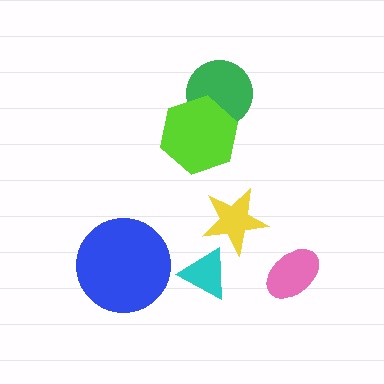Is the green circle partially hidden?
Yes, it is partially covered by another shape.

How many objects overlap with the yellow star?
0 objects overlap with the yellow star.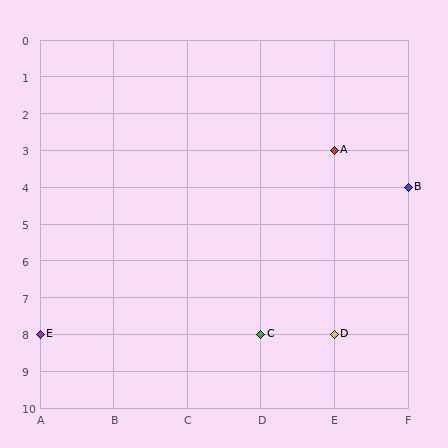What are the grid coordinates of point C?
Point C is at grid coordinates (D, 8).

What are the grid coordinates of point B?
Point B is at grid coordinates (F, 4).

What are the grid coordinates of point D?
Point D is at grid coordinates (E, 8).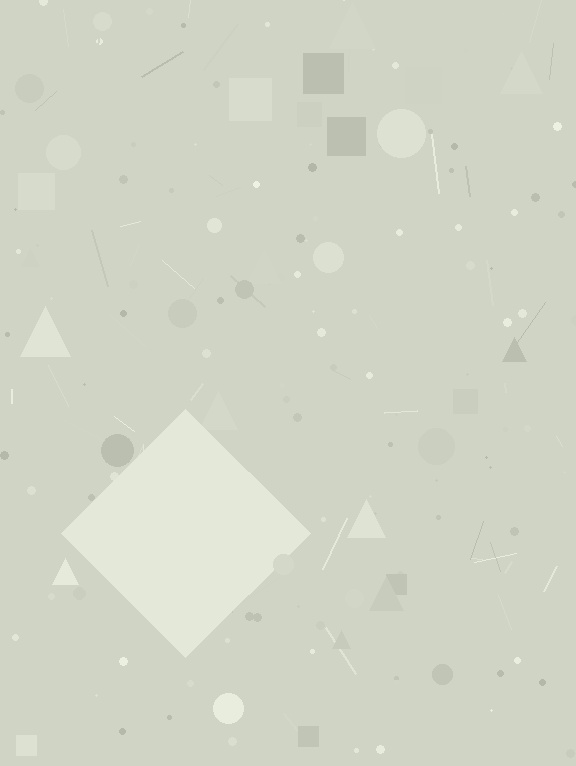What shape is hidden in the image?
A diamond is hidden in the image.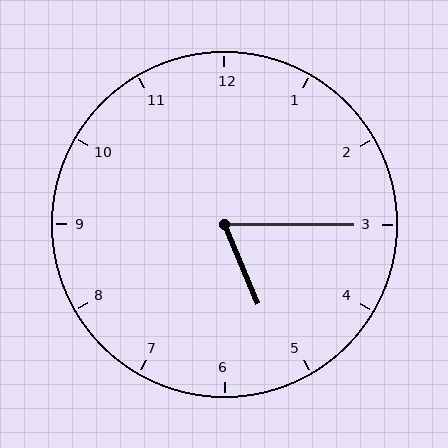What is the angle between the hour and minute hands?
Approximately 68 degrees.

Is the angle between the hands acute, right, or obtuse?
It is acute.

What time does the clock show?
5:15.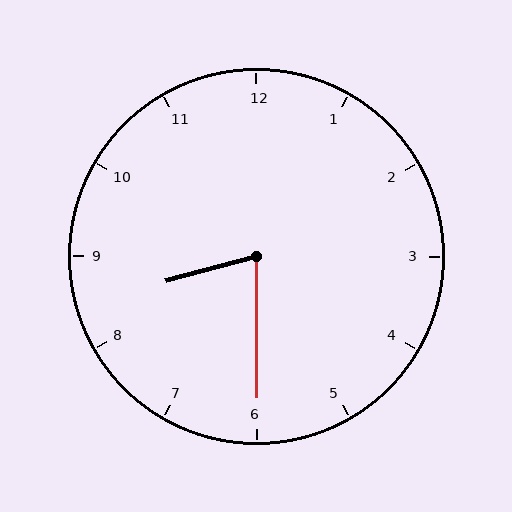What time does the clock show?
8:30.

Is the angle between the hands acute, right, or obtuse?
It is acute.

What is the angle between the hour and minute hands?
Approximately 75 degrees.